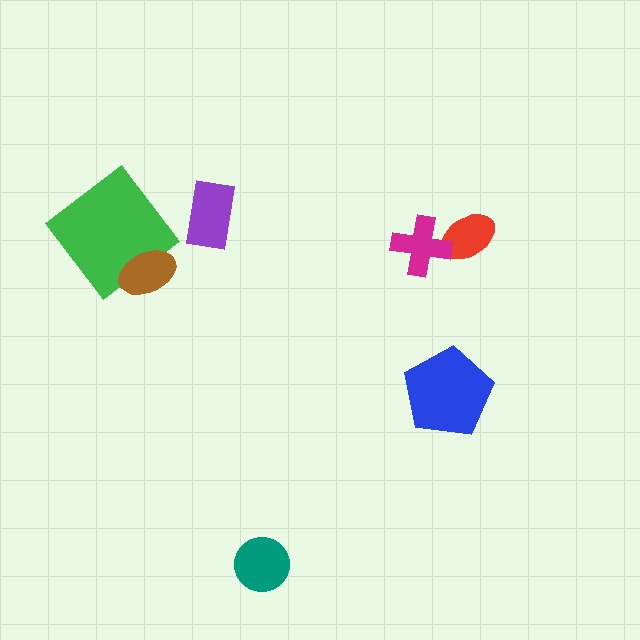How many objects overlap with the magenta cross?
1 object overlaps with the magenta cross.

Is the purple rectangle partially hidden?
No, no other shape covers it.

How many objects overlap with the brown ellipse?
1 object overlaps with the brown ellipse.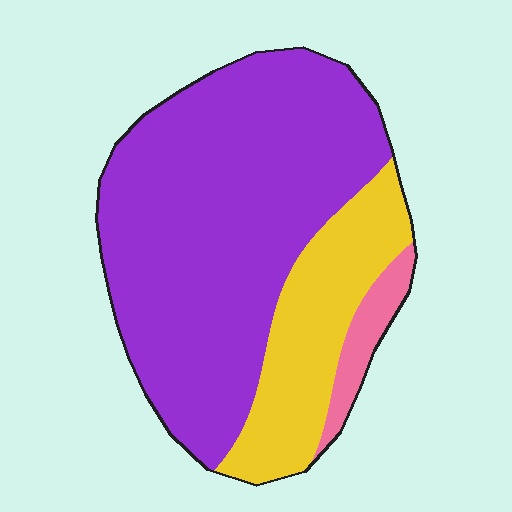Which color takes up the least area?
Pink, at roughly 5%.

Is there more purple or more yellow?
Purple.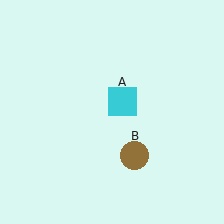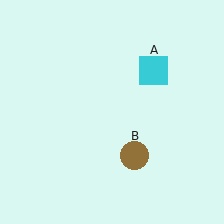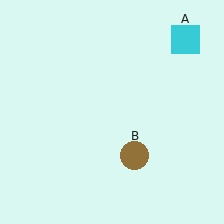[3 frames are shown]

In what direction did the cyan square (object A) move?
The cyan square (object A) moved up and to the right.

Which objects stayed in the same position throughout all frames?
Brown circle (object B) remained stationary.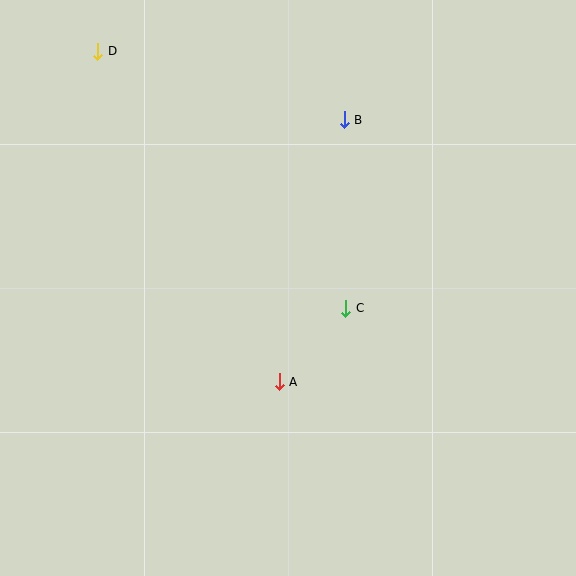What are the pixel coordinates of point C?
Point C is at (346, 308).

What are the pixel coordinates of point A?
Point A is at (279, 382).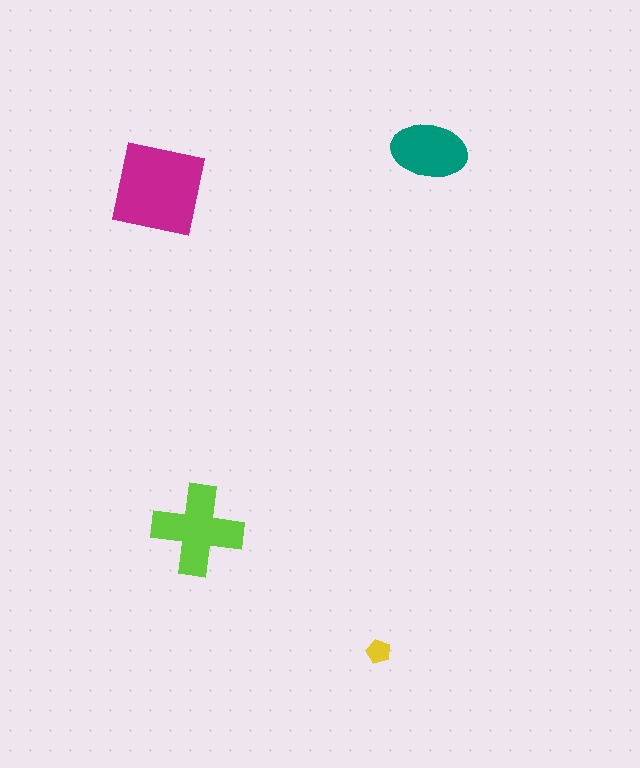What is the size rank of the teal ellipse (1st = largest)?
3rd.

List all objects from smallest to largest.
The yellow pentagon, the teal ellipse, the lime cross, the magenta square.